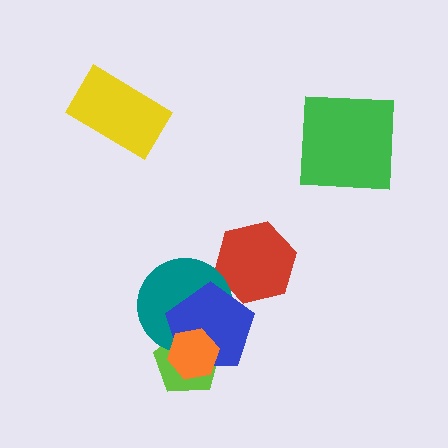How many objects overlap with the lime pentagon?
3 objects overlap with the lime pentagon.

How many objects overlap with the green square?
0 objects overlap with the green square.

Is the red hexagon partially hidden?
Yes, it is partially covered by another shape.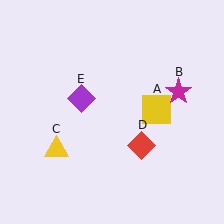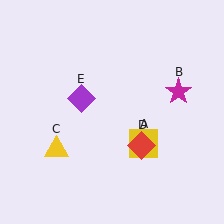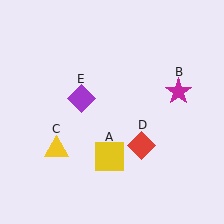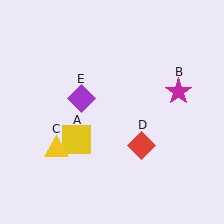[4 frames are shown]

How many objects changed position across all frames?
1 object changed position: yellow square (object A).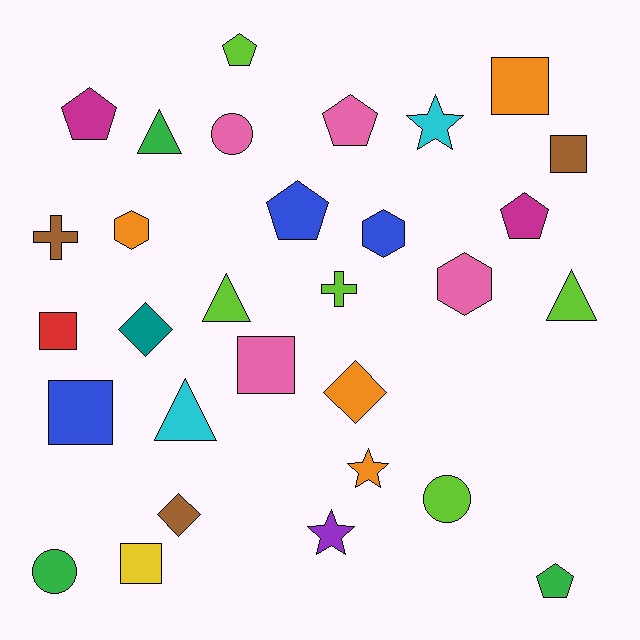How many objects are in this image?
There are 30 objects.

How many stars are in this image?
There are 3 stars.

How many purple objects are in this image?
There is 1 purple object.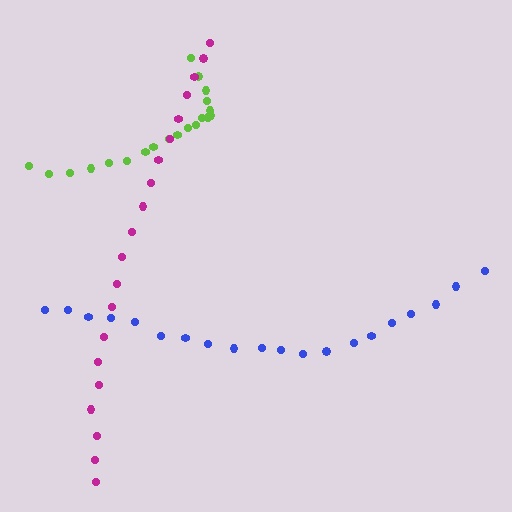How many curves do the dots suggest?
There are 3 distinct paths.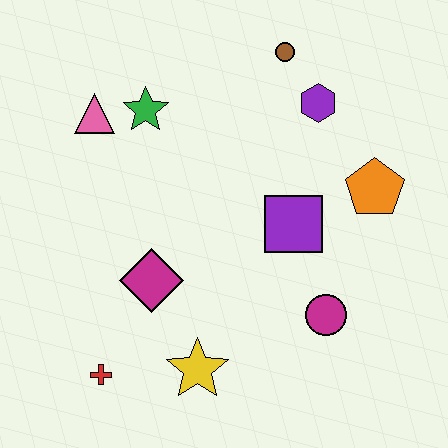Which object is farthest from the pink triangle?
The magenta circle is farthest from the pink triangle.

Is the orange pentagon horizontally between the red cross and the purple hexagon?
No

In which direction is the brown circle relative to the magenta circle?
The brown circle is above the magenta circle.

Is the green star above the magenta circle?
Yes